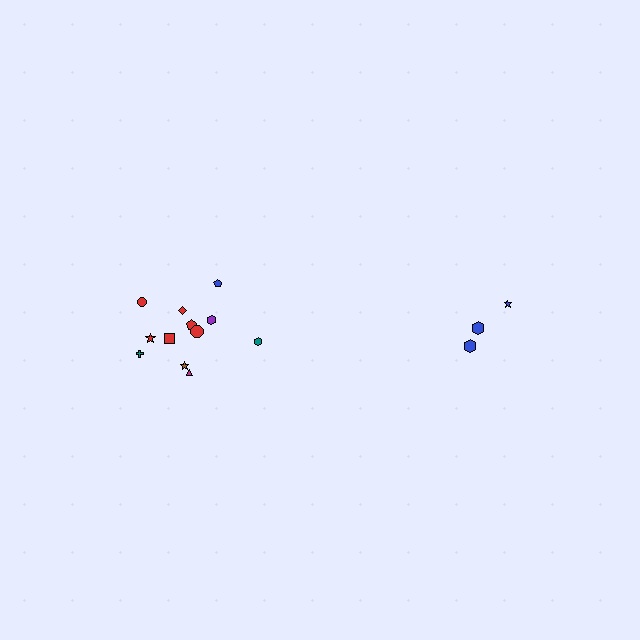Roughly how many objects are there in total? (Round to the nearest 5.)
Roughly 15 objects in total.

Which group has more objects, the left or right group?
The left group.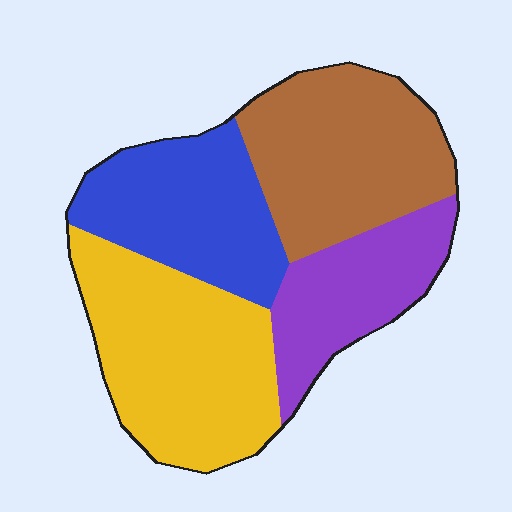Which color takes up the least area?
Purple, at roughly 20%.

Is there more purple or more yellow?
Yellow.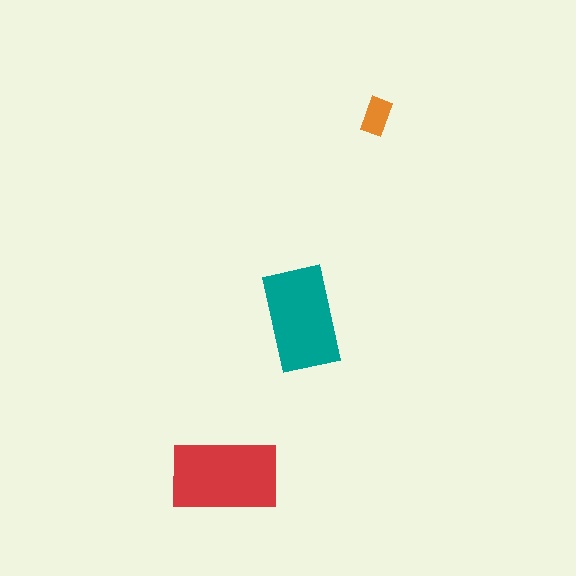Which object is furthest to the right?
The orange rectangle is rightmost.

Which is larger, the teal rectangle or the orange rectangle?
The teal one.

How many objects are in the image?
There are 3 objects in the image.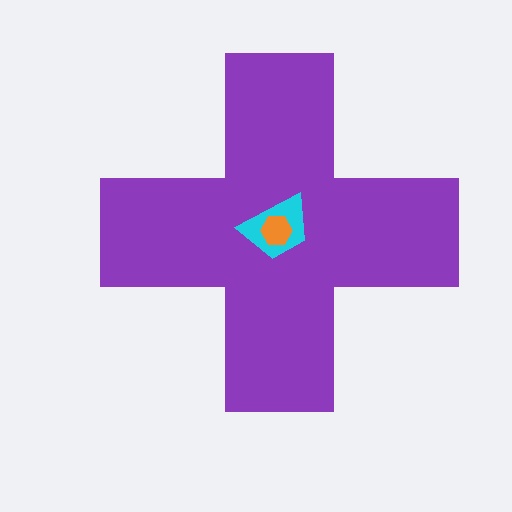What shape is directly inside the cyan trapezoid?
The orange hexagon.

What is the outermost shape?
The purple cross.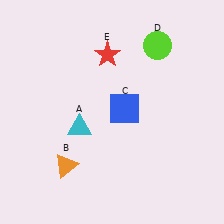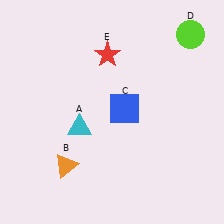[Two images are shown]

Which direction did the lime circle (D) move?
The lime circle (D) moved right.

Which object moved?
The lime circle (D) moved right.